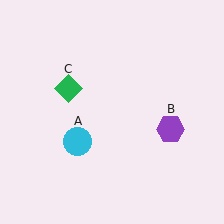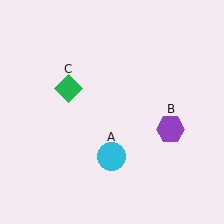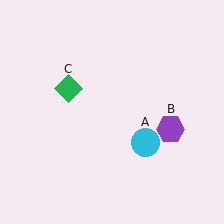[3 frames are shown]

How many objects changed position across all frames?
1 object changed position: cyan circle (object A).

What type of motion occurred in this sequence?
The cyan circle (object A) rotated counterclockwise around the center of the scene.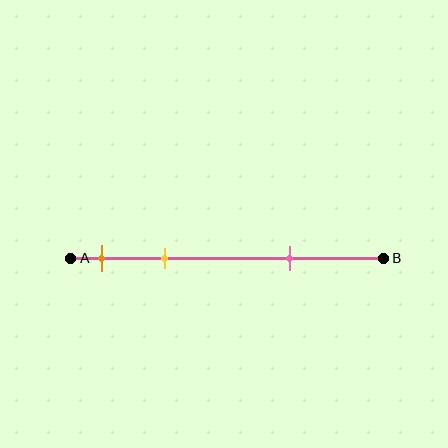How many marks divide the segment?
There are 3 marks dividing the segment.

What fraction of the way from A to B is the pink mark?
The pink mark is approximately 70% (0.7) of the way from A to B.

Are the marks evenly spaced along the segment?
No, the marks are not evenly spaced.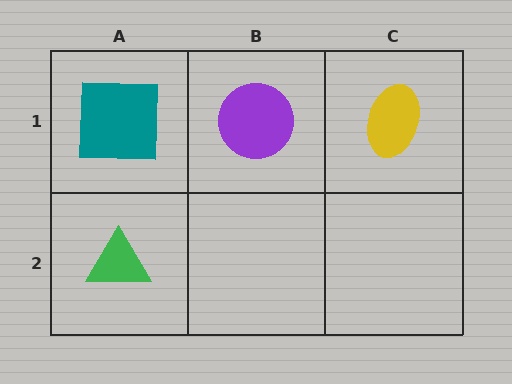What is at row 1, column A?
A teal square.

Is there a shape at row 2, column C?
No, that cell is empty.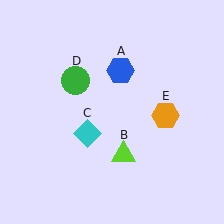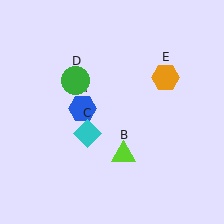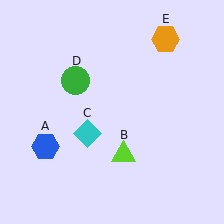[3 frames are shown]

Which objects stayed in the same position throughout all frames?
Lime triangle (object B) and cyan diamond (object C) and green circle (object D) remained stationary.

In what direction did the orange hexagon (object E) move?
The orange hexagon (object E) moved up.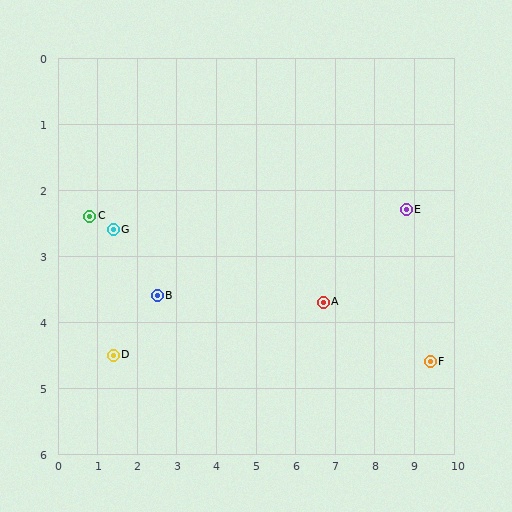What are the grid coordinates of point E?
Point E is at approximately (8.8, 2.3).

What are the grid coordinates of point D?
Point D is at approximately (1.4, 4.5).